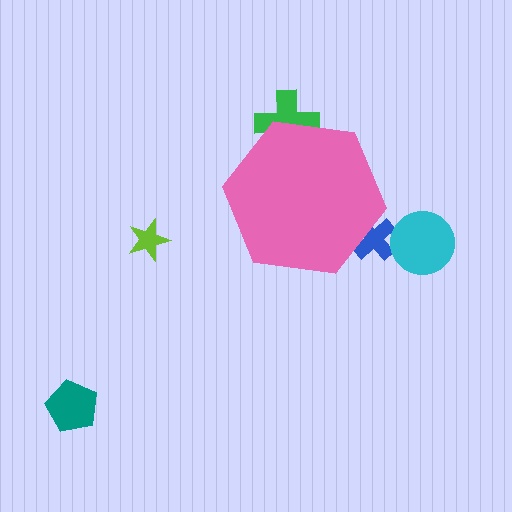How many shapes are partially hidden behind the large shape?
2 shapes are partially hidden.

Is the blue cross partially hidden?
Yes, the blue cross is partially hidden behind the pink hexagon.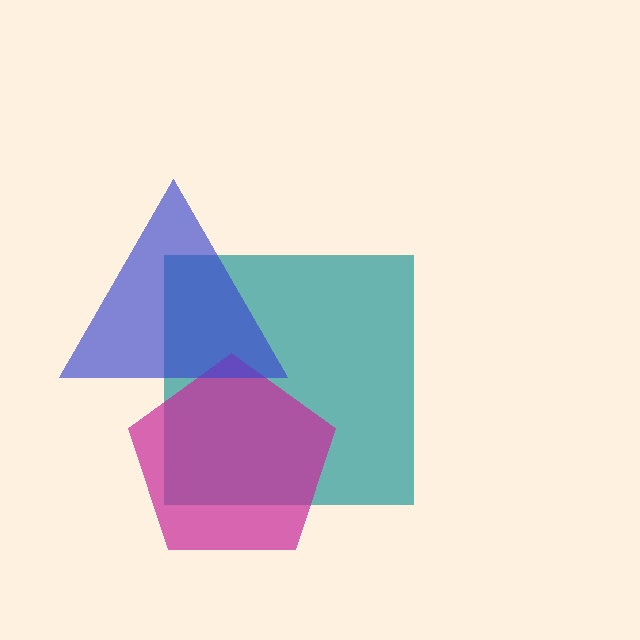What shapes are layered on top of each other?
The layered shapes are: a teal square, a magenta pentagon, a blue triangle.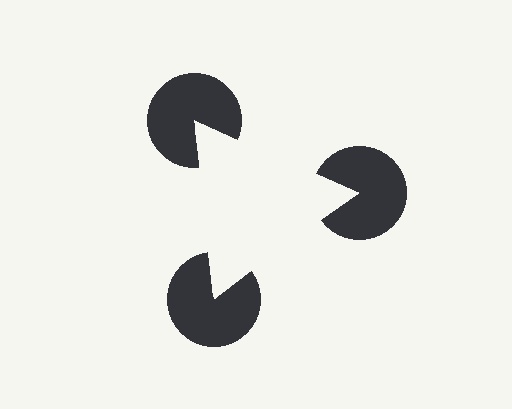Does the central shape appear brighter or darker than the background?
It typically appears slightly brighter than the background, even though no actual brightness change is drawn.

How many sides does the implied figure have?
3 sides.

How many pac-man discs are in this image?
There are 3 — one at each vertex of the illusory triangle.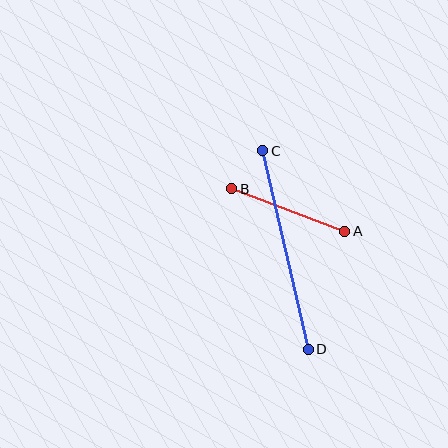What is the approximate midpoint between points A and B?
The midpoint is at approximately (288, 210) pixels.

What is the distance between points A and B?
The distance is approximately 121 pixels.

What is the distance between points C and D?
The distance is approximately 204 pixels.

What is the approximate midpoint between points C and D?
The midpoint is at approximately (285, 250) pixels.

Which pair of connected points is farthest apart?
Points C and D are farthest apart.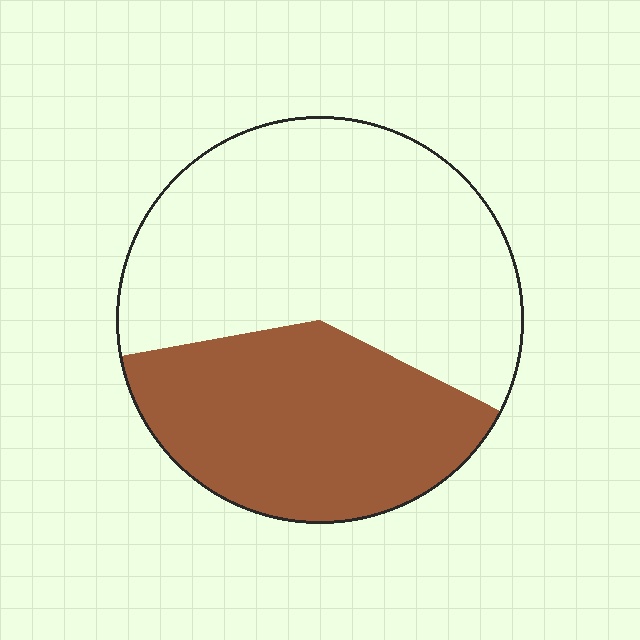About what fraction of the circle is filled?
About two fifths (2/5).